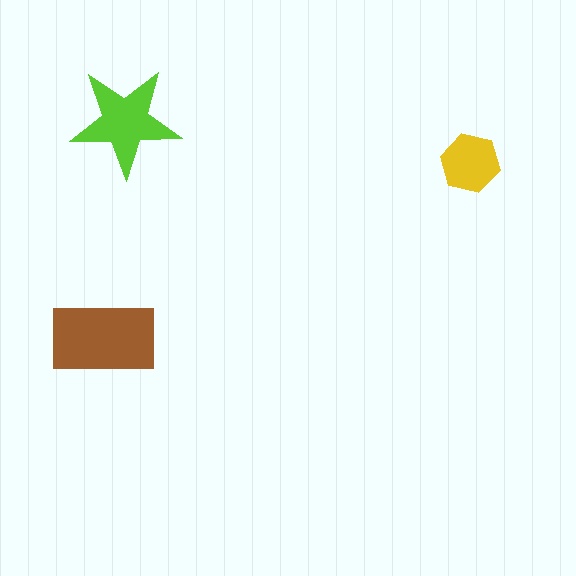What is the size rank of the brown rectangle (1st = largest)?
1st.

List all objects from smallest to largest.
The yellow hexagon, the lime star, the brown rectangle.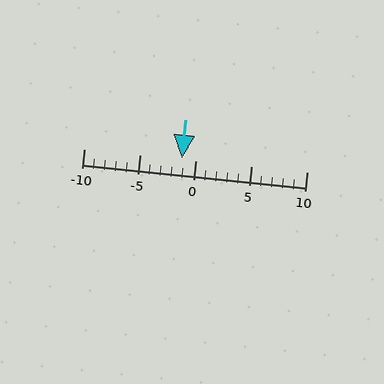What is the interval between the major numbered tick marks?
The major tick marks are spaced 5 units apart.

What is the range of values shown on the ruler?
The ruler shows values from -10 to 10.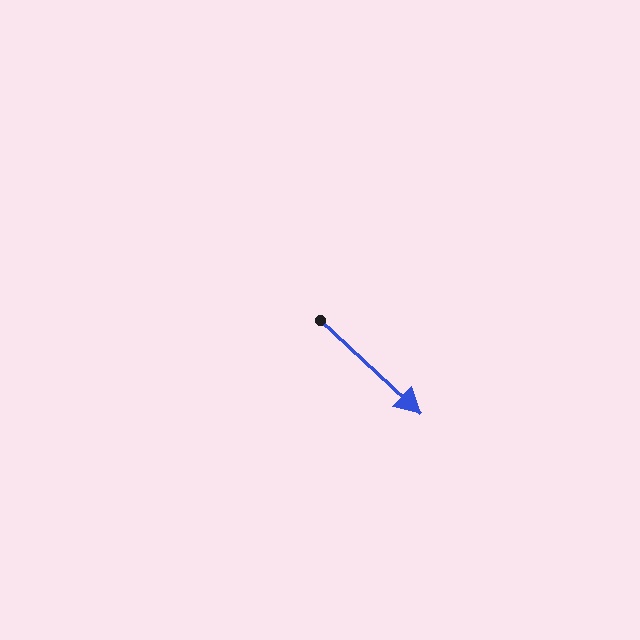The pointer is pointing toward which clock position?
Roughly 4 o'clock.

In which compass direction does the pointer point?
Southeast.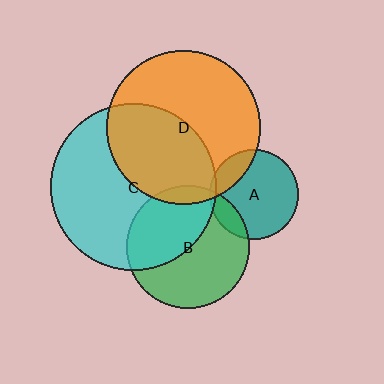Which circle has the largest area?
Circle C (cyan).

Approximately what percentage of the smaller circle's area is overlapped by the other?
Approximately 5%.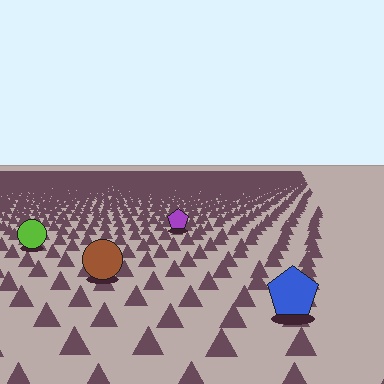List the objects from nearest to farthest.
From nearest to farthest: the blue pentagon, the brown circle, the lime circle, the purple pentagon.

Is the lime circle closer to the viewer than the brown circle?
No. The brown circle is closer — you can tell from the texture gradient: the ground texture is coarser near it.